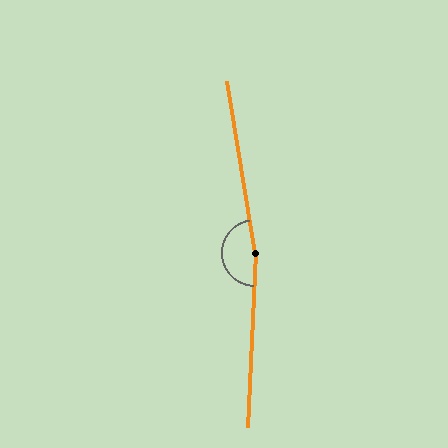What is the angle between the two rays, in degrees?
Approximately 168 degrees.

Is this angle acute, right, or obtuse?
It is obtuse.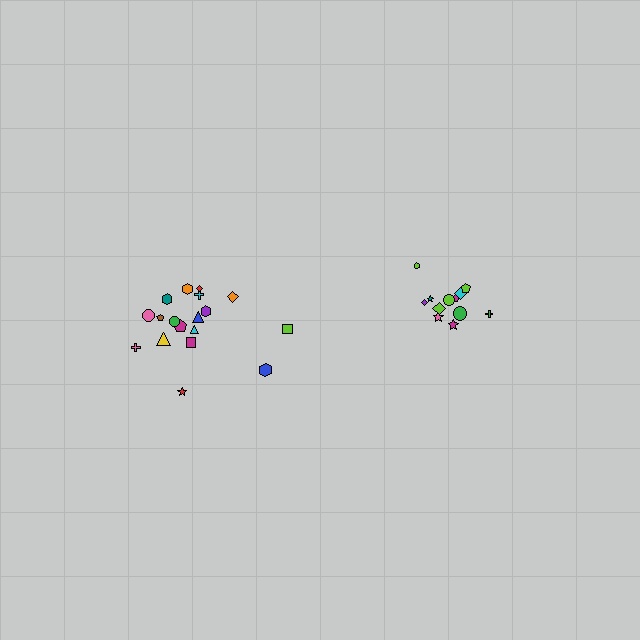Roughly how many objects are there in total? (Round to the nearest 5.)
Roughly 30 objects in total.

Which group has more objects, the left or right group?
The left group.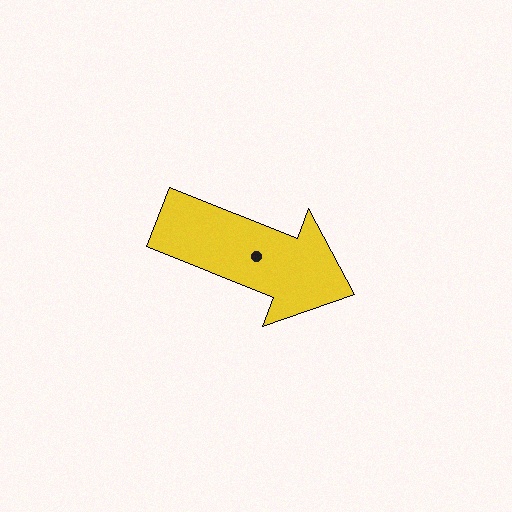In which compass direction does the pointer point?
East.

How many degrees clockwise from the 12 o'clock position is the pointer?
Approximately 112 degrees.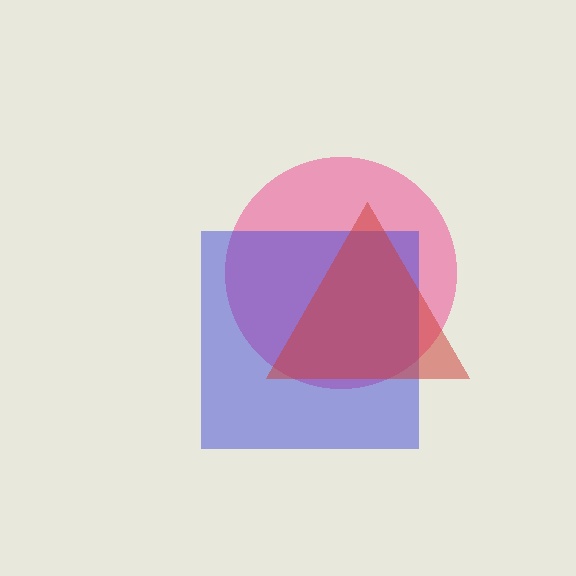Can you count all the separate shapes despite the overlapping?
Yes, there are 3 separate shapes.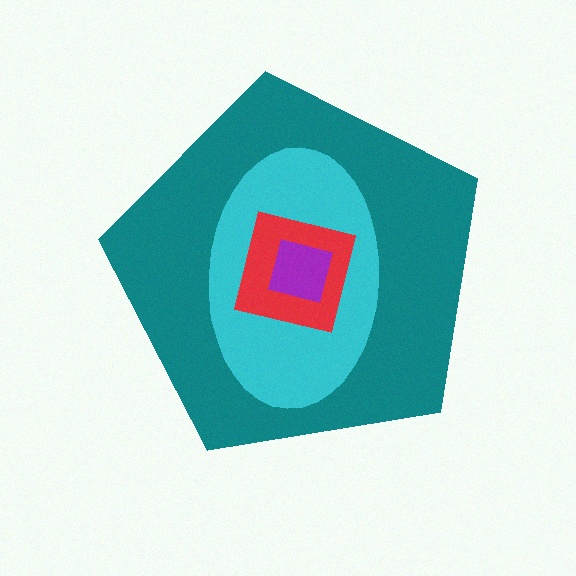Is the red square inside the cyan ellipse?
Yes.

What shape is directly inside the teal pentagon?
The cyan ellipse.